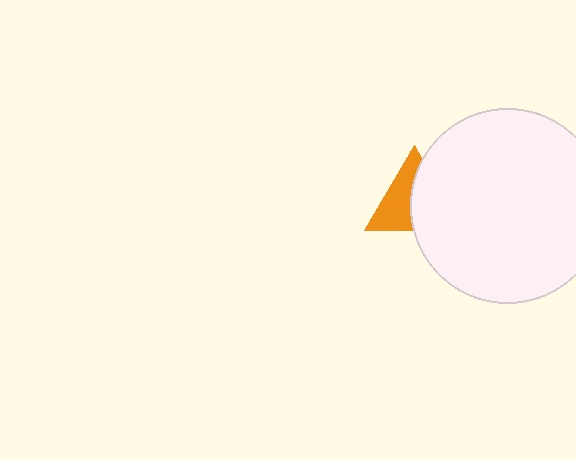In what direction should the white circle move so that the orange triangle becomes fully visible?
The white circle should move right. That is the shortest direction to clear the overlap and leave the orange triangle fully visible.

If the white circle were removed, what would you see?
You would see the complete orange triangle.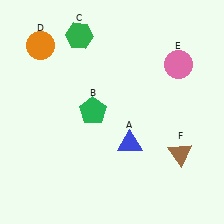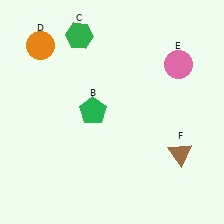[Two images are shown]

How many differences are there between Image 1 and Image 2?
There is 1 difference between the two images.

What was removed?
The blue triangle (A) was removed in Image 2.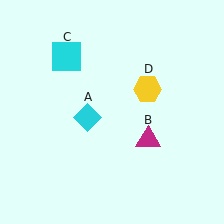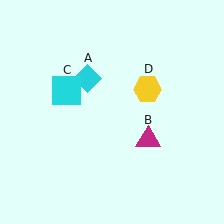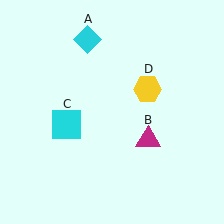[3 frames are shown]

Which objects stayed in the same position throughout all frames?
Magenta triangle (object B) and yellow hexagon (object D) remained stationary.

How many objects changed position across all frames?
2 objects changed position: cyan diamond (object A), cyan square (object C).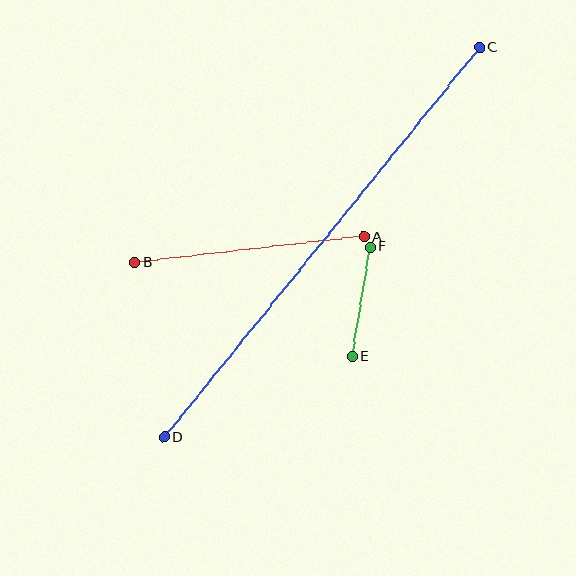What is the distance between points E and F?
The distance is approximately 111 pixels.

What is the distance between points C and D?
The distance is approximately 502 pixels.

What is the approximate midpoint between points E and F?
The midpoint is at approximately (361, 302) pixels.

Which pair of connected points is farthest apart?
Points C and D are farthest apart.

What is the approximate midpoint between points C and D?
The midpoint is at approximately (322, 242) pixels.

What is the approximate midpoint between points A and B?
The midpoint is at approximately (249, 250) pixels.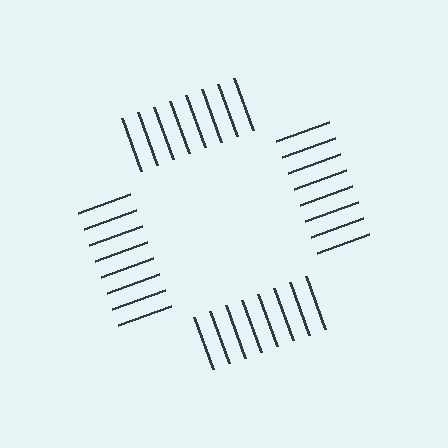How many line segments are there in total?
32 — 8 along each of the 4 edges.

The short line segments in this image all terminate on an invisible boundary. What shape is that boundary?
An illusory square — the line segments terminate on its edges but no continuous stroke is drawn.